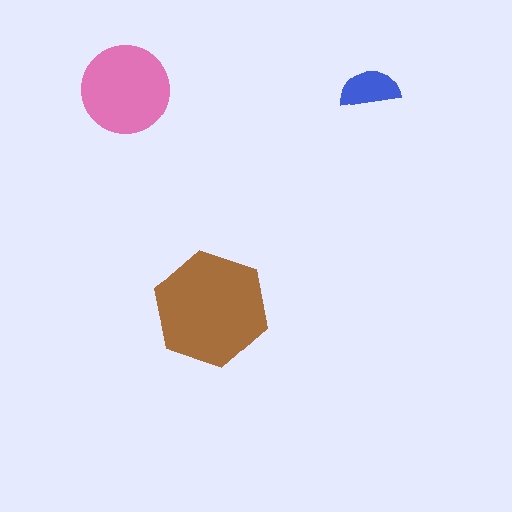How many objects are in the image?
There are 3 objects in the image.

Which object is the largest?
The brown hexagon.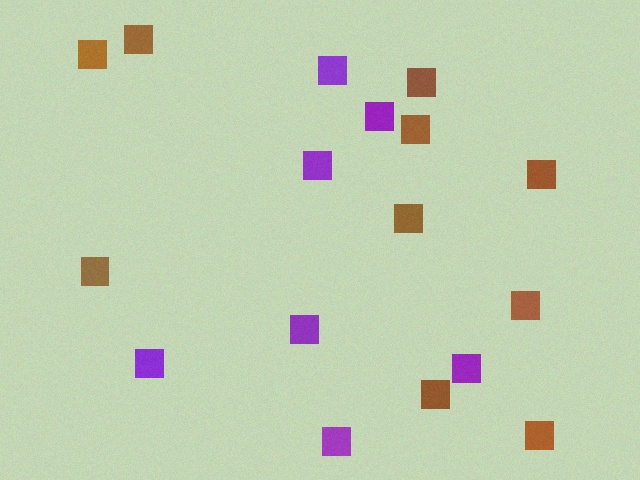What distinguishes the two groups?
There are 2 groups: one group of purple squares (7) and one group of brown squares (10).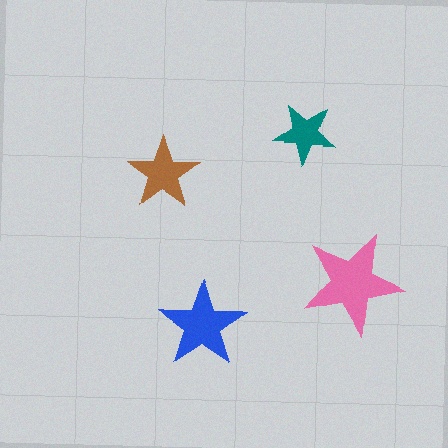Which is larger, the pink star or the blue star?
The pink one.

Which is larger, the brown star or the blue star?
The blue one.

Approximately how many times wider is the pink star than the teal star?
About 1.5 times wider.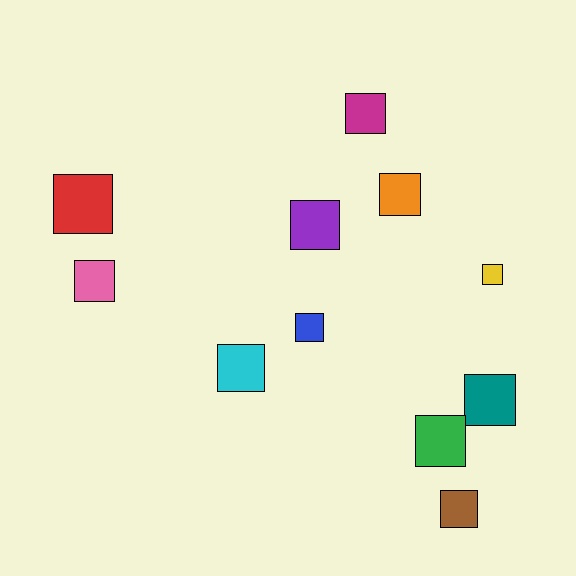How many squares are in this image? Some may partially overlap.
There are 11 squares.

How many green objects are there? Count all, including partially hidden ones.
There is 1 green object.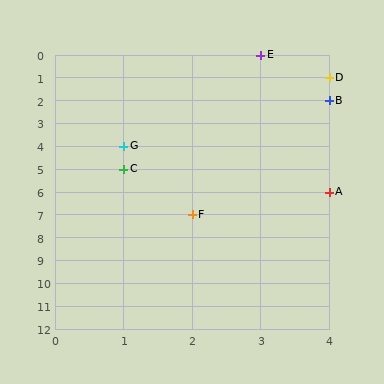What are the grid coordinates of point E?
Point E is at grid coordinates (3, 0).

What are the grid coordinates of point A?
Point A is at grid coordinates (4, 6).